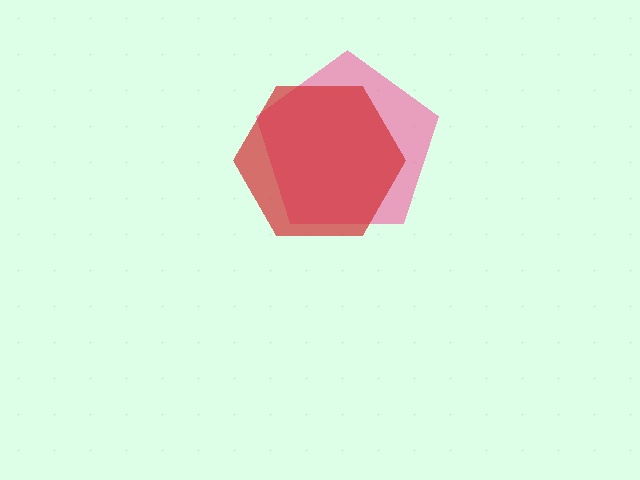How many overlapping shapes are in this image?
There are 2 overlapping shapes in the image.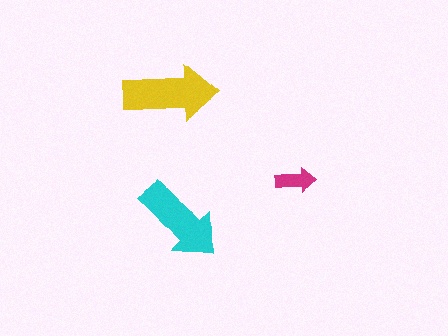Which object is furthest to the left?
The yellow arrow is leftmost.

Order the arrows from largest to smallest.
the yellow one, the cyan one, the magenta one.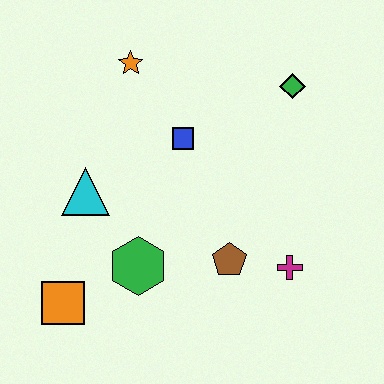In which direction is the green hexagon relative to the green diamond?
The green hexagon is below the green diamond.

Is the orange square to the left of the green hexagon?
Yes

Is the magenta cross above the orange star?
No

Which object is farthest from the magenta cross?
The orange star is farthest from the magenta cross.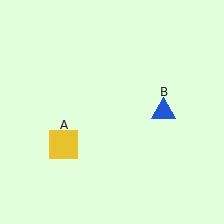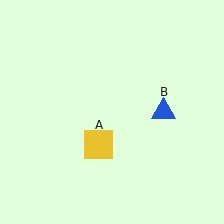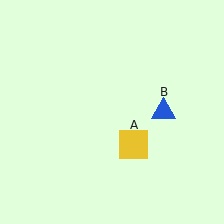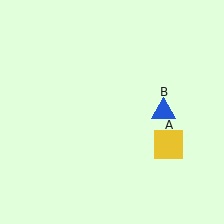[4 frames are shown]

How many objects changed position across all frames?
1 object changed position: yellow square (object A).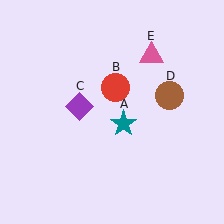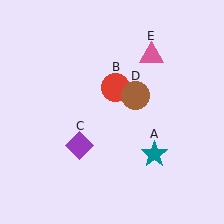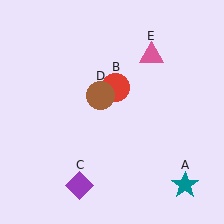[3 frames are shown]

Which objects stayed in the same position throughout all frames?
Red circle (object B) and pink triangle (object E) remained stationary.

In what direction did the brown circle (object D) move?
The brown circle (object D) moved left.